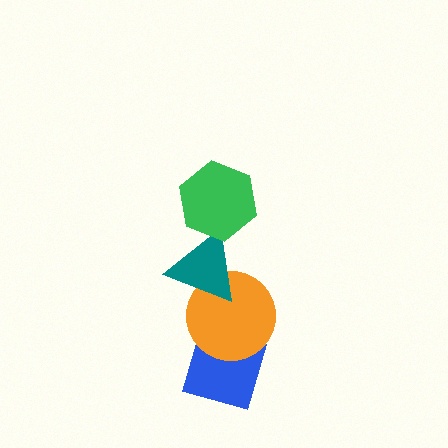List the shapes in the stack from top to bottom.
From top to bottom: the green hexagon, the teal triangle, the orange circle, the blue diamond.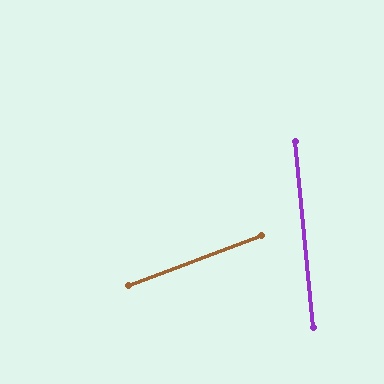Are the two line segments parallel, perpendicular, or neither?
Neither parallel nor perpendicular — they differ by about 75°.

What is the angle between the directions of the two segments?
Approximately 75 degrees.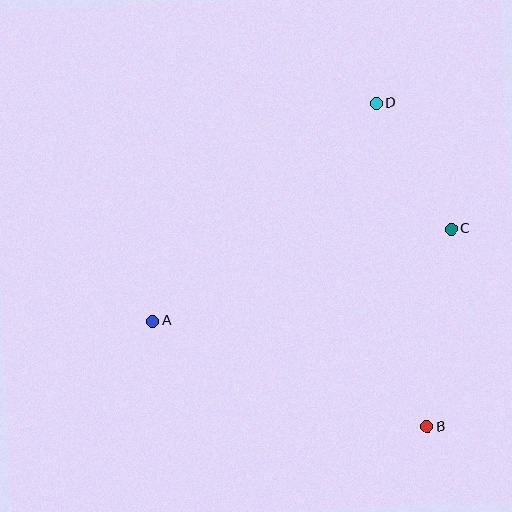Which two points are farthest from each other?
Points B and D are farthest from each other.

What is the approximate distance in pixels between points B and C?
The distance between B and C is approximately 199 pixels.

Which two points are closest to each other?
Points C and D are closest to each other.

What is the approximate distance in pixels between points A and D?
The distance between A and D is approximately 312 pixels.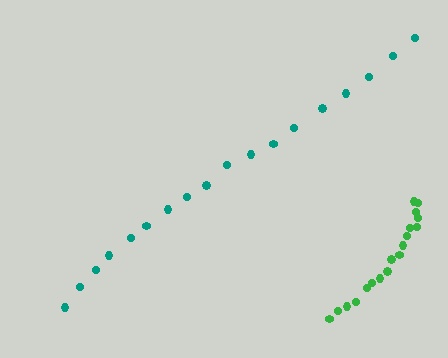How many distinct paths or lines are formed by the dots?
There are 2 distinct paths.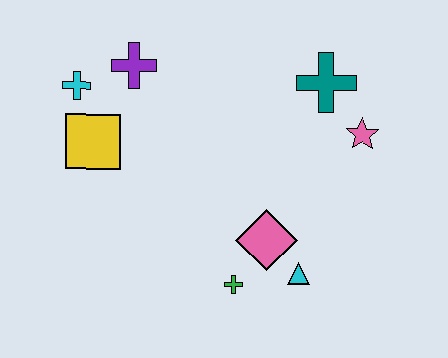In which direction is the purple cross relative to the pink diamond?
The purple cross is above the pink diamond.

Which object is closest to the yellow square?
The cyan cross is closest to the yellow square.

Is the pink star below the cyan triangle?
No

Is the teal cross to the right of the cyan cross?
Yes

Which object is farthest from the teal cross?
The cyan cross is farthest from the teal cross.